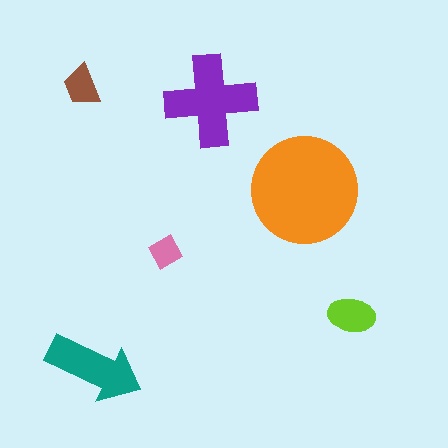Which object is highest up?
The brown trapezoid is topmost.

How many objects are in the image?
There are 6 objects in the image.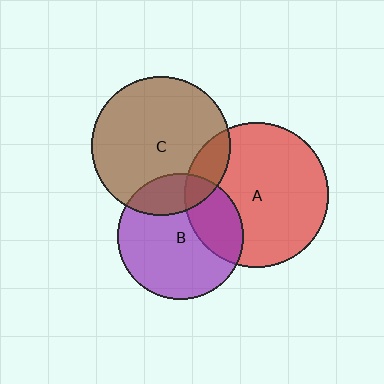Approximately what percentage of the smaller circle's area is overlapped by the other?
Approximately 20%.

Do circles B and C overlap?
Yes.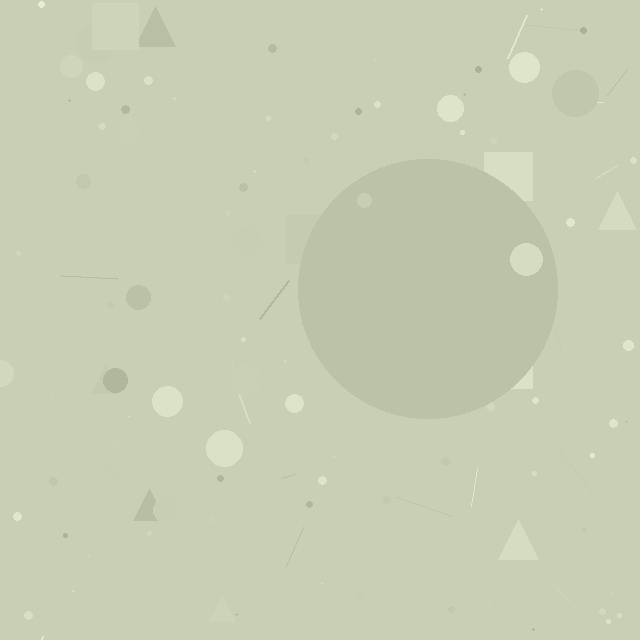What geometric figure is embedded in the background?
A circle is embedded in the background.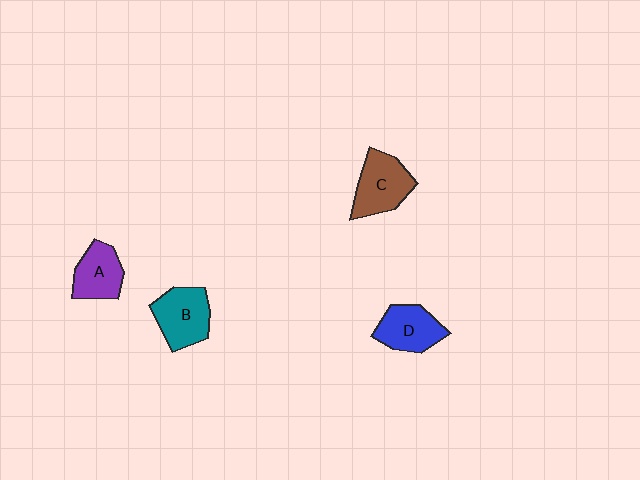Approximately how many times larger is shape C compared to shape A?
Approximately 1.2 times.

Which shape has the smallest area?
Shape A (purple).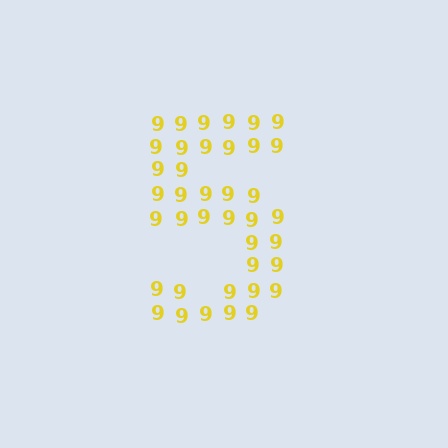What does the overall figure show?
The overall figure shows the digit 5.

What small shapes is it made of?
It is made of small digit 9's.